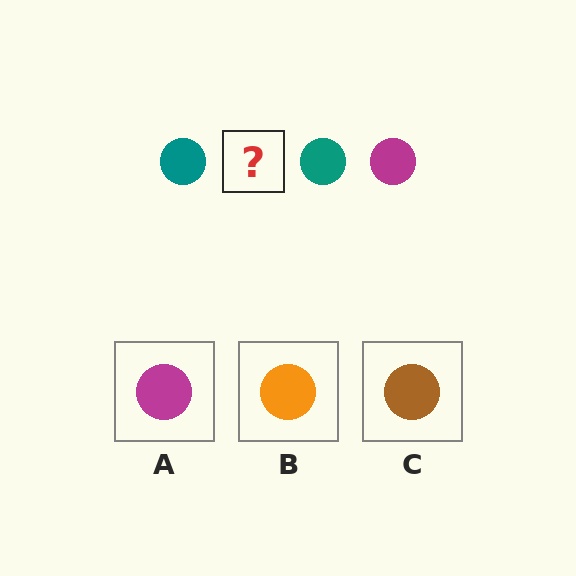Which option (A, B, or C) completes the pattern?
A.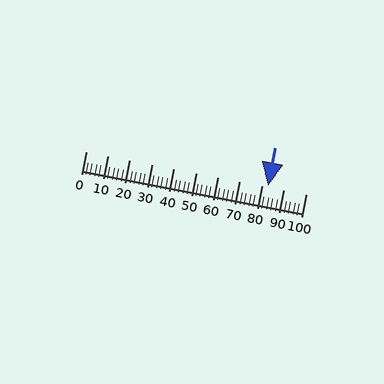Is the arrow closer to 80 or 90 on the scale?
The arrow is closer to 80.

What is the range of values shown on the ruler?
The ruler shows values from 0 to 100.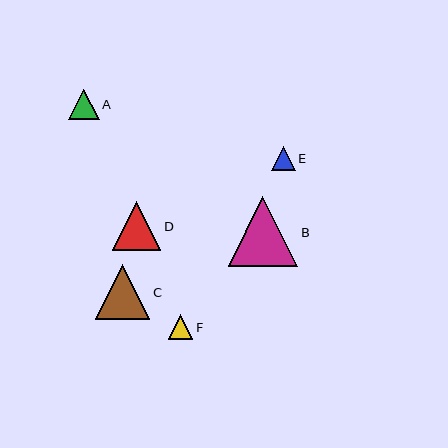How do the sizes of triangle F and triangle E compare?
Triangle F and triangle E are approximately the same size.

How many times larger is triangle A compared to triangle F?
Triangle A is approximately 1.3 times the size of triangle F.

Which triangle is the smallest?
Triangle E is the smallest with a size of approximately 24 pixels.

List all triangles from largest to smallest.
From largest to smallest: B, C, D, A, F, E.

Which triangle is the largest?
Triangle B is the largest with a size of approximately 70 pixels.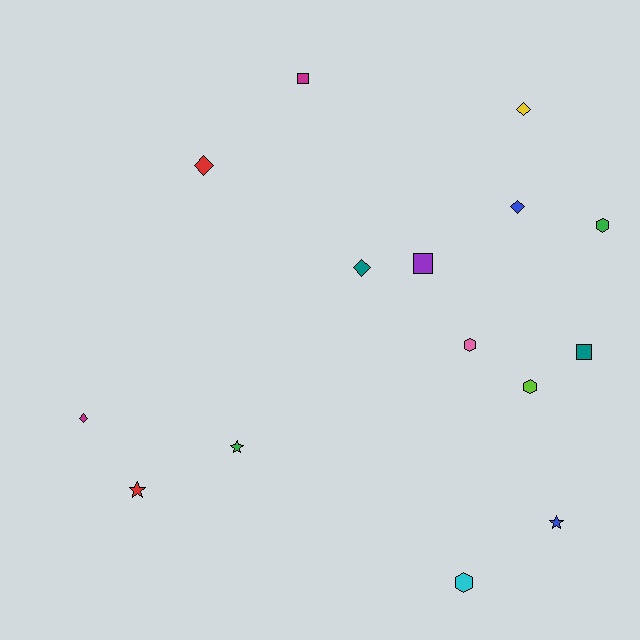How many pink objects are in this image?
There is 1 pink object.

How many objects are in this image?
There are 15 objects.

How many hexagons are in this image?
There are 4 hexagons.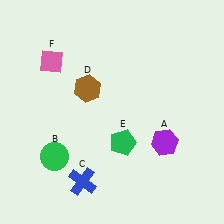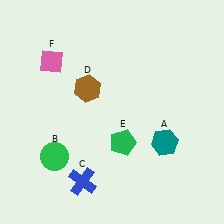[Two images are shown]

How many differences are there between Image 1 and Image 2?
There is 1 difference between the two images.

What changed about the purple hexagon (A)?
In Image 1, A is purple. In Image 2, it changed to teal.